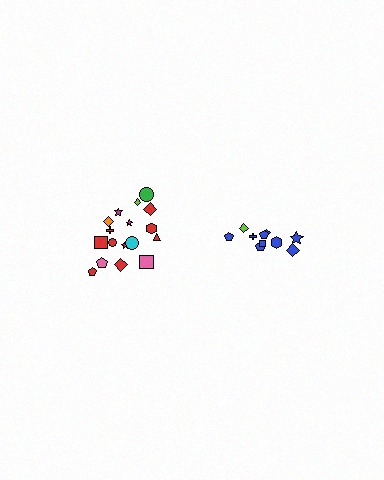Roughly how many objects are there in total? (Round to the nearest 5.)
Roughly 30 objects in total.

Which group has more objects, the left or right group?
The left group.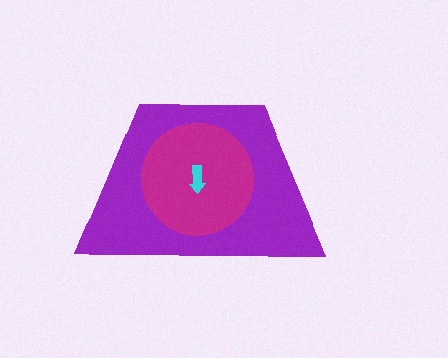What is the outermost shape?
The purple trapezoid.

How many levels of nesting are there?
3.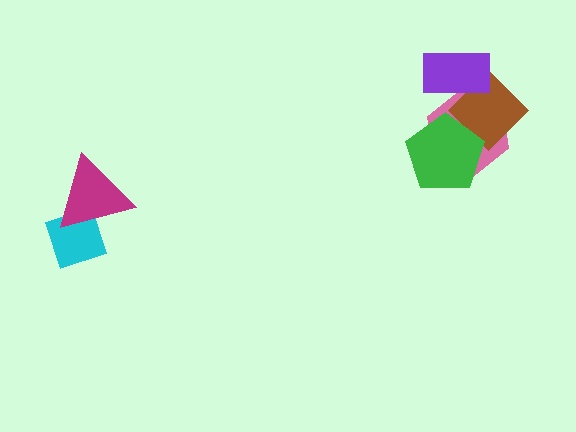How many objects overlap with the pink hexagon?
3 objects overlap with the pink hexagon.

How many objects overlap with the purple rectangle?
2 objects overlap with the purple rectangle.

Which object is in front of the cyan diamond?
The magenta triangle is in front of the cyan diamond.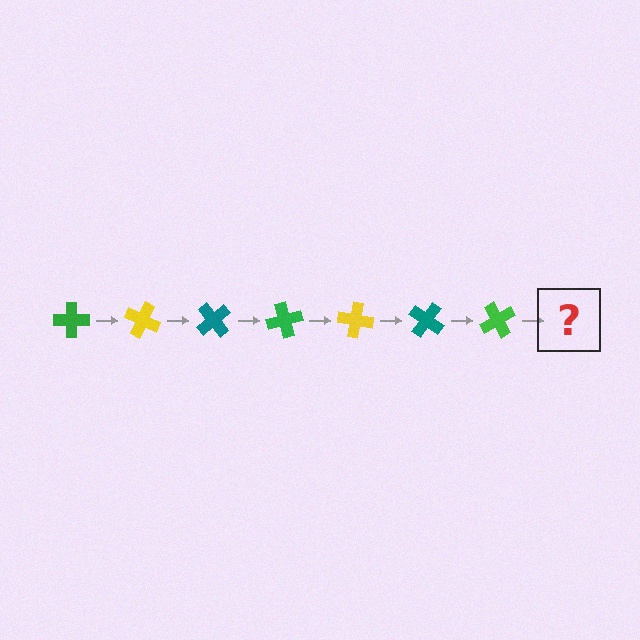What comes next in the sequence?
The next element should be a yellow cross, rotated 175 degrees from the start.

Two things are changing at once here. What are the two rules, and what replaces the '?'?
The two rules are that it rotates 25 degrees each step and the color cycles through green, yellow, and teal. The '?' should be a yellow cross, rotated 175 degrees from the start.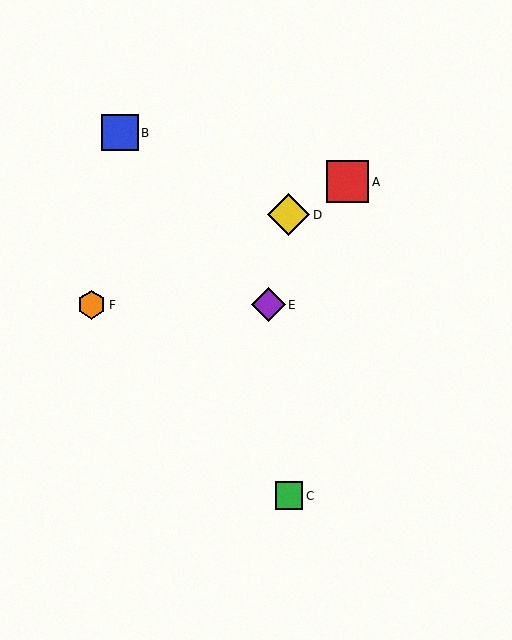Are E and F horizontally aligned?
Yes, both are at y≈305.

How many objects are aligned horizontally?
2 objects (E, F) are aligned horizontally.